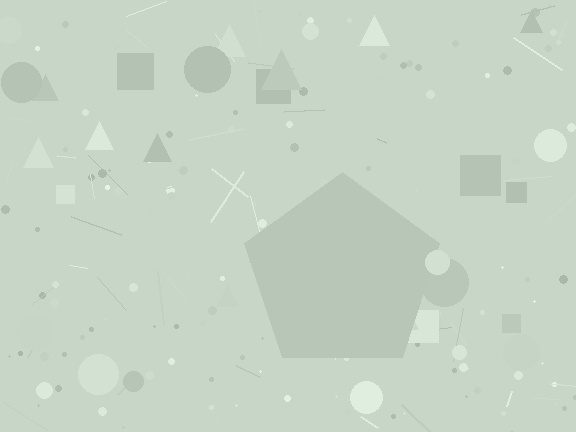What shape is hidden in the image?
A pentagon is hidden in the image.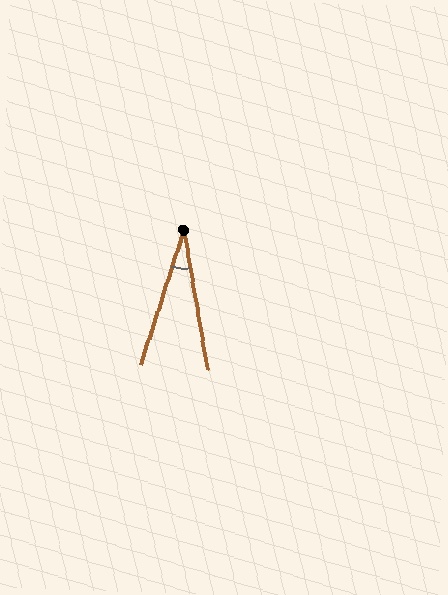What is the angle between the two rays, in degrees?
Approximately 27 degrees.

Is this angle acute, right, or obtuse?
It is acute.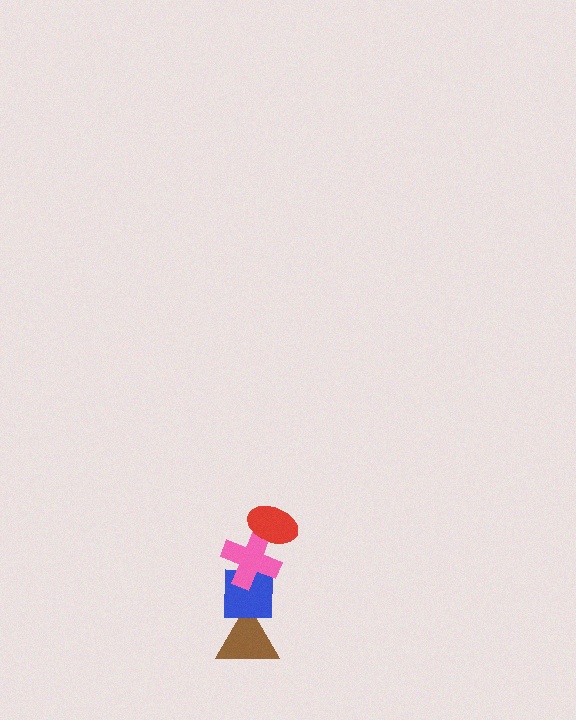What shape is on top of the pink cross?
The red ellipse is on top of the pink cross.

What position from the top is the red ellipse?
The red ellipse is 1st from the top.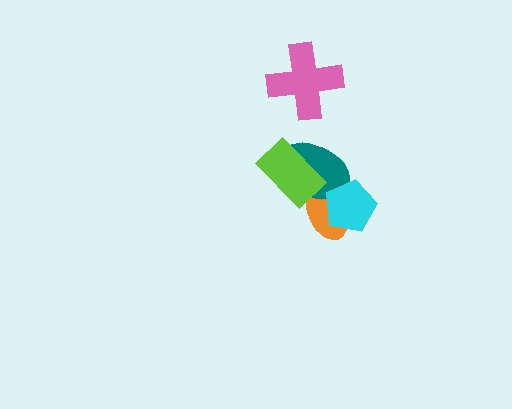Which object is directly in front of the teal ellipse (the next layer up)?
The lime rectangle is directly in front of the teal ellipse.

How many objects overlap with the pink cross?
0 objects overlap with the pink cross.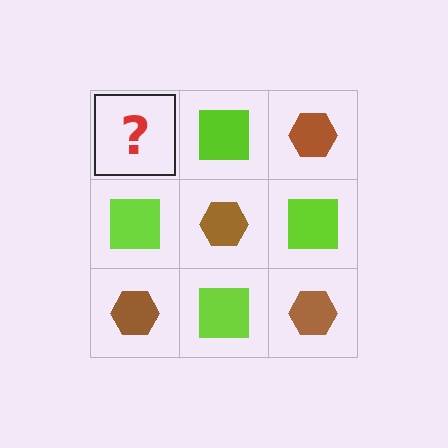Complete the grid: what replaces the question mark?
The question mark should be replaced with a brown hexagon.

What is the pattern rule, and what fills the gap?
The rule is that it alternates brown hexagon and lime square in a checkerboard pattern. The gap should be filled with a brown hexagon.